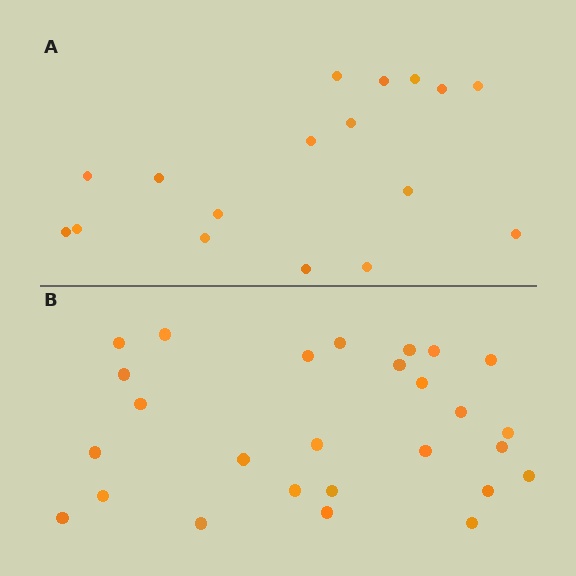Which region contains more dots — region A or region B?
Region B (the bottom region) has more dots.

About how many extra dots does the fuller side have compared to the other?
Region B has roughly 10 or so more dots than region A.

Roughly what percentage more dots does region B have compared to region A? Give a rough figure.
About 60% more.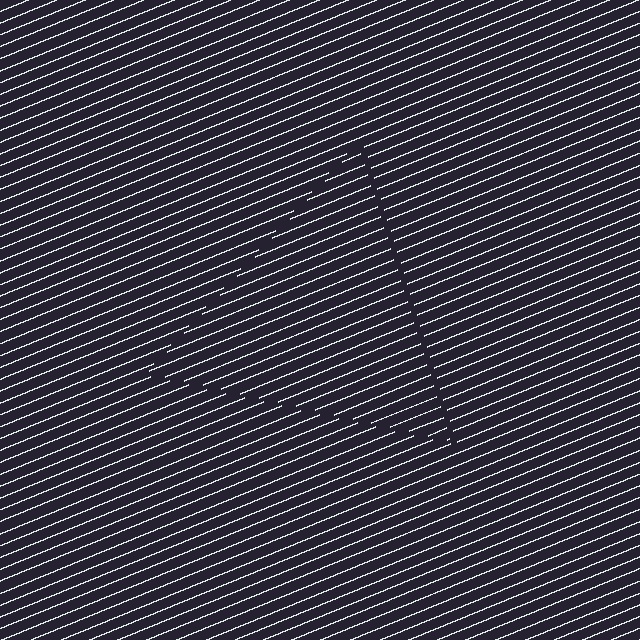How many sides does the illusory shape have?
3 sides — the line-ends trace a triangle.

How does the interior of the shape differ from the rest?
The interior of the shape contains the same grating, shifted by half a period — the contour is defined by the phase discontinuity where line-ends from the inner and outer gratings abut.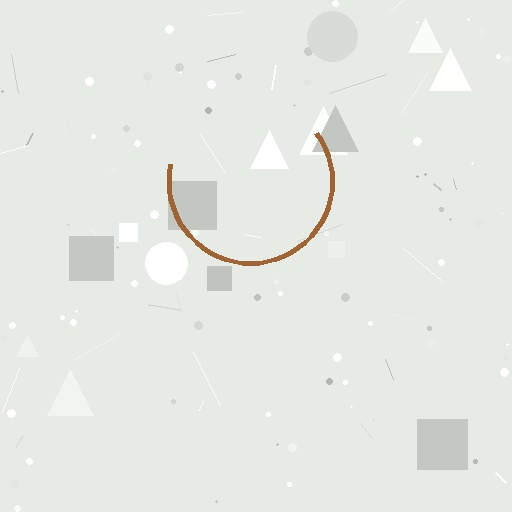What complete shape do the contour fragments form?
The contour fragments form a circle.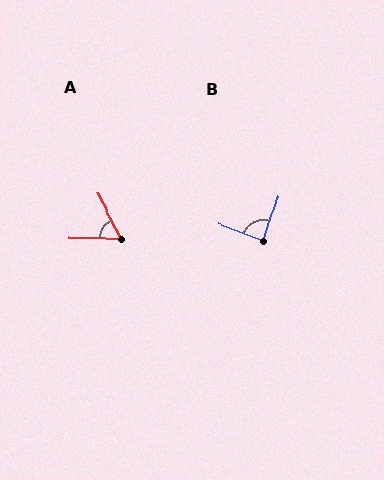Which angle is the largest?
B, at approximately 88 degrees.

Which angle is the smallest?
A, at approximately 61 degrees.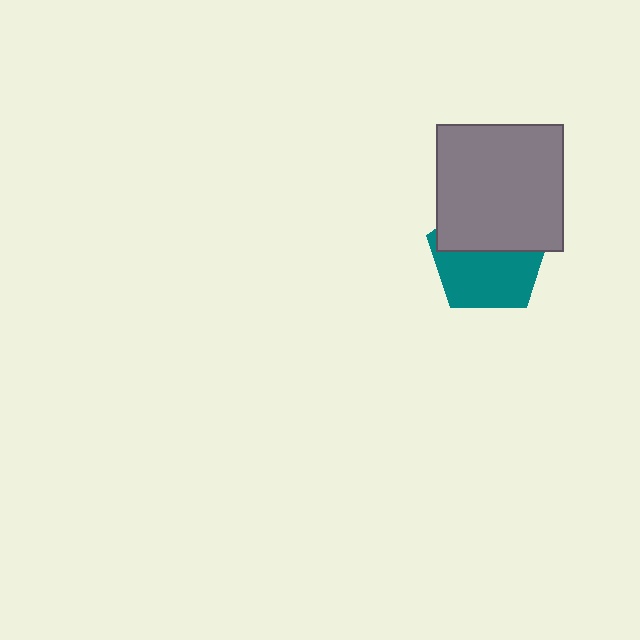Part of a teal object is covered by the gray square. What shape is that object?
It is a pentagon.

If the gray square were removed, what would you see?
You would see the complete teal pentagon.